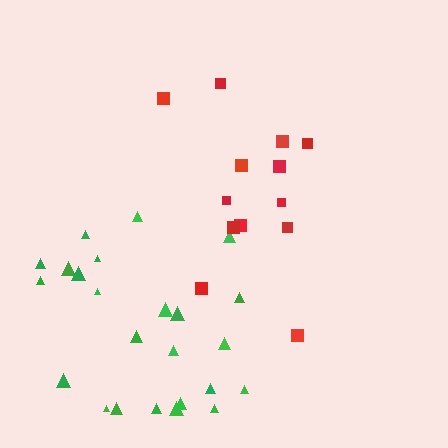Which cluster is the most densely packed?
Green.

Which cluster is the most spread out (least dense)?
Red.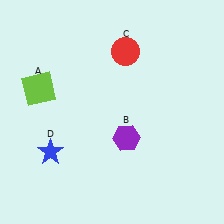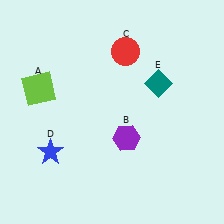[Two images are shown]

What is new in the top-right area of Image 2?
A teal diamond (E) was added in the top-right area of Image 2.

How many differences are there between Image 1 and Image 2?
There is 1 difference between the two images.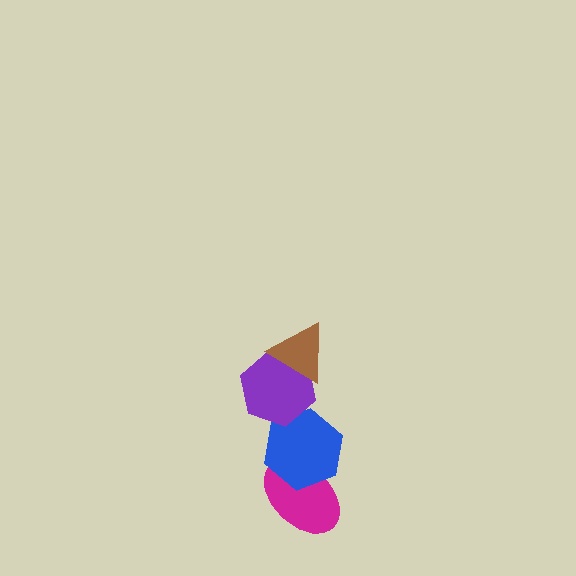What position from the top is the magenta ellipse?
The magenta ellipse is 4th from the top.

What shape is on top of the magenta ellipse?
The blue hexagon is on top of the magenta ellipse.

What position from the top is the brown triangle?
The brown triangle is 1st from the top.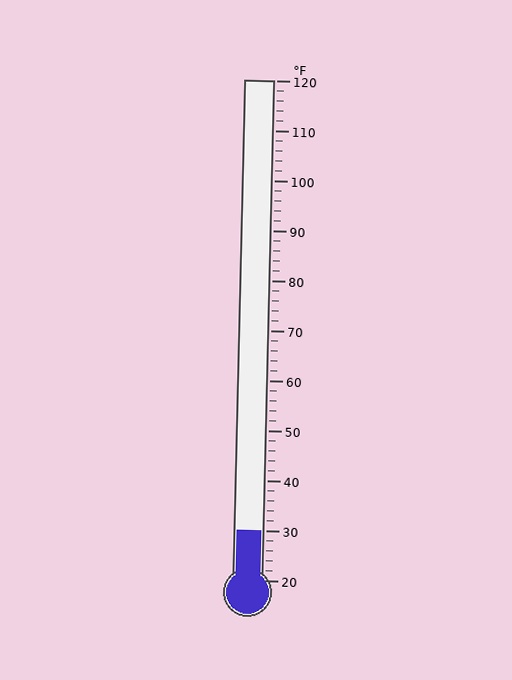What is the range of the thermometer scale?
The thermometer scale ranges from 20°F to 120°F.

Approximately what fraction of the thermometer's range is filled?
The thermometer is filled to approximately 10% of its range.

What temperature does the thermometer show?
The thermometer shows approximately 30°F.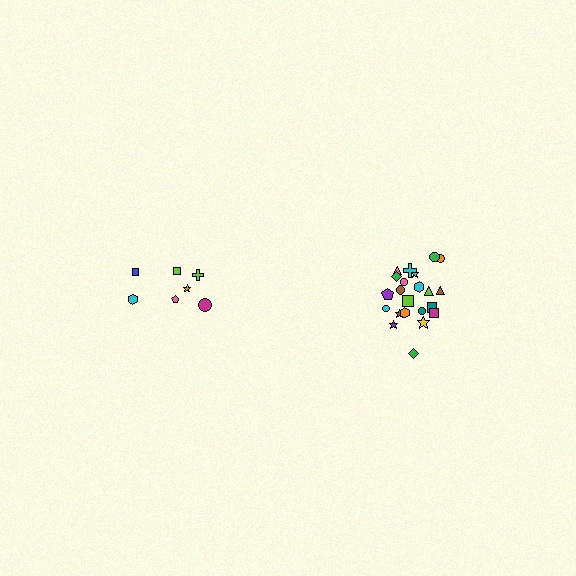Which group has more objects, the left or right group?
The right group.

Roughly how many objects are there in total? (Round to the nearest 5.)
Roughly 30 objects in total.